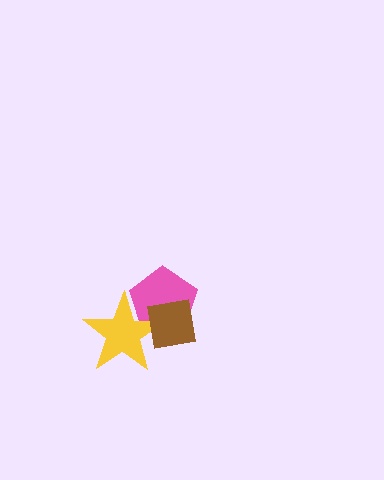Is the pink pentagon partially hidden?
Yes, it is partially covered by another shape.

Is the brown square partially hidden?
No, no other shape covers it.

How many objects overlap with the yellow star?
2 objects overlap with the yellow star.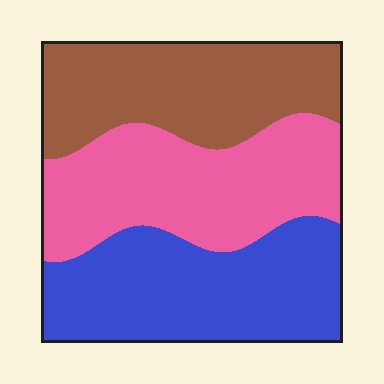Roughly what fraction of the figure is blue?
Blue takes up between a third and a half of the figure.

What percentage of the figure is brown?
Brown takes up between a sixth and a third of the figure.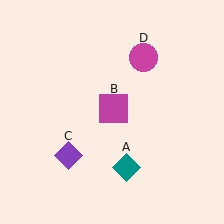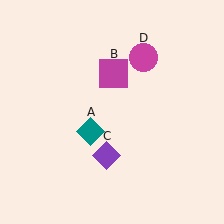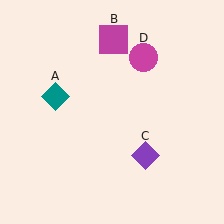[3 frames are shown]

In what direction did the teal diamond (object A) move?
The teal diamond (object A) moved up and to the left.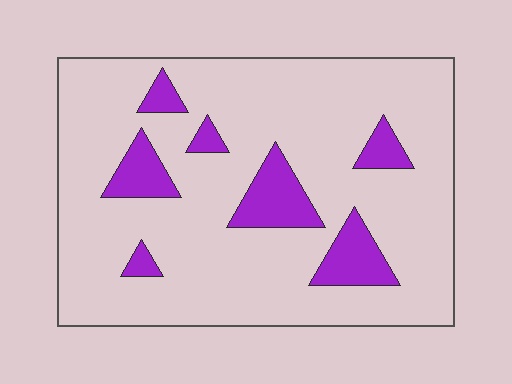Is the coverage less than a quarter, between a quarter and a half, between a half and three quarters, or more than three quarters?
Less than a quarter.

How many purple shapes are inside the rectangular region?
7.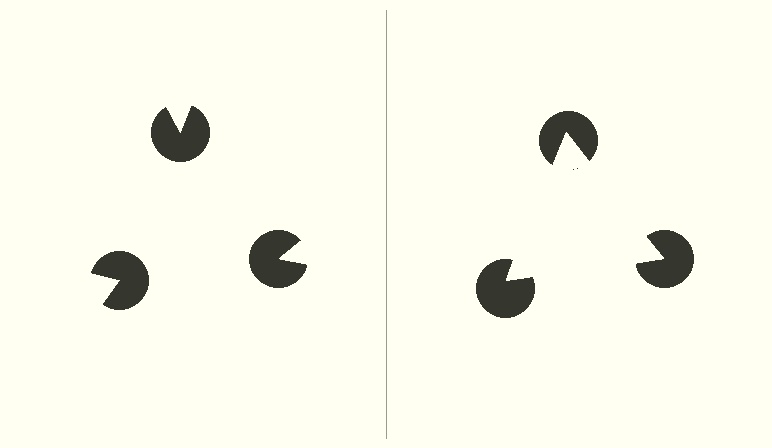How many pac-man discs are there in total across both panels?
6 — 3 on each side.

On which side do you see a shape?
An illusory triangle appears on the right side. On the left side the wedge cuts are rotated, so no coherent shape forms.